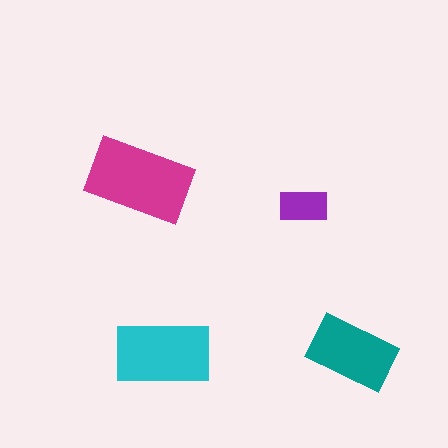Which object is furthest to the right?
The teal rectangle is rightmost.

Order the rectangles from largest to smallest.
the magenta one, the cyan one, the teal one, the purple one.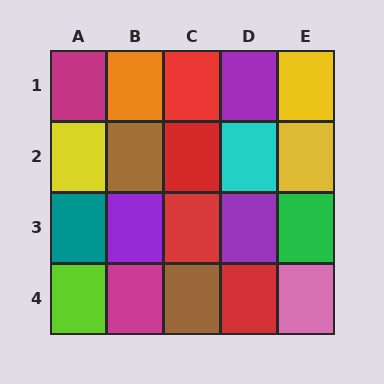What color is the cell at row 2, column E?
Yellow.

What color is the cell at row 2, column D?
Cyan.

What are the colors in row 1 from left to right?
Magenta, orange, red, purple, yellow.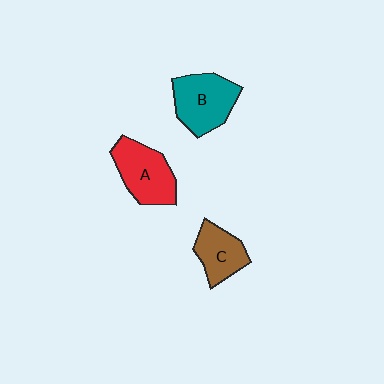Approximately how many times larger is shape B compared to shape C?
Approximately 1.4 times.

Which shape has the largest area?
Shape B (teal).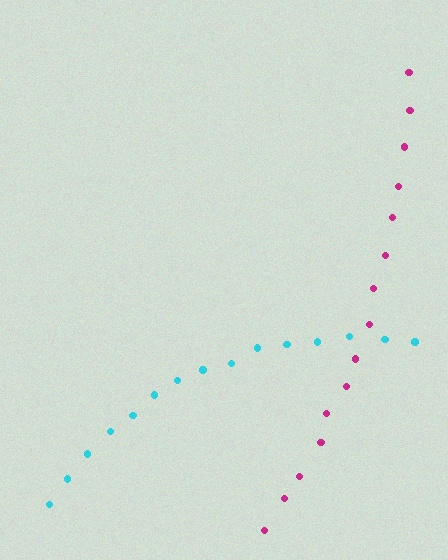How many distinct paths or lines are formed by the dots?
There are 2 distinct paths.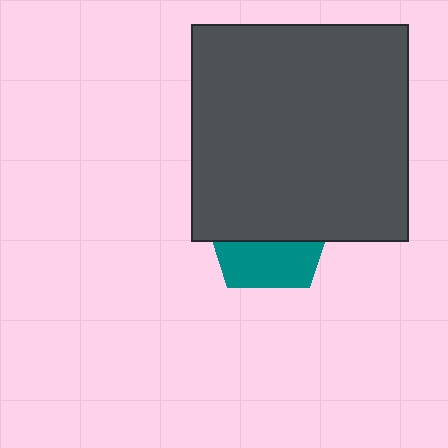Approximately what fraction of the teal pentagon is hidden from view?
Roughly 61% of the teal pentagon is hidden behind the dark gray square.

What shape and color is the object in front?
The object in front is a dark gray square.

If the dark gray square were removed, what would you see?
You would see the complete teal pentagon.